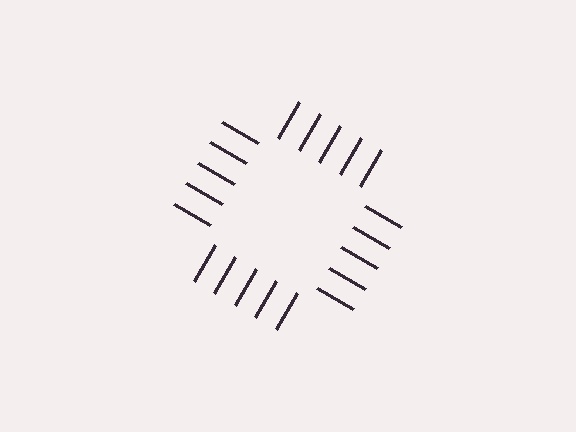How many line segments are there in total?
20 — 5 along each of the 4 edges.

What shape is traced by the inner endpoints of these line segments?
An illusory square — the line segments terminate on its edges but no continuous stroke is drawn.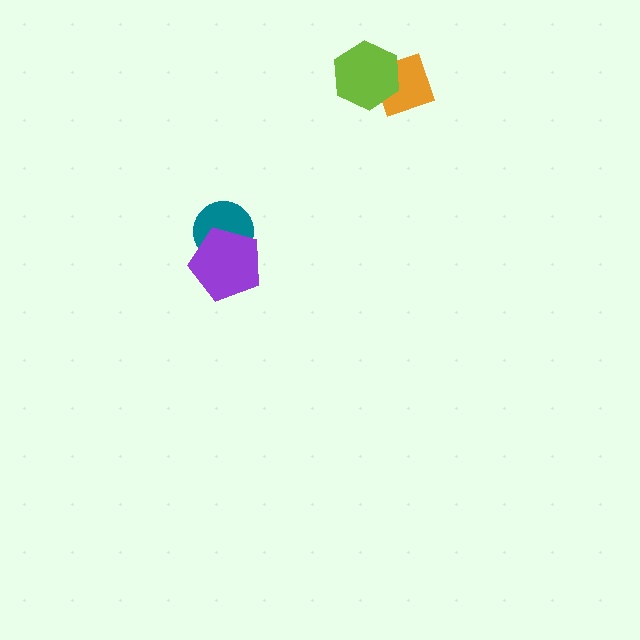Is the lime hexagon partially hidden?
No, no other shape covers it.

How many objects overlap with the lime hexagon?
1 object overlaps with the lime hexagon.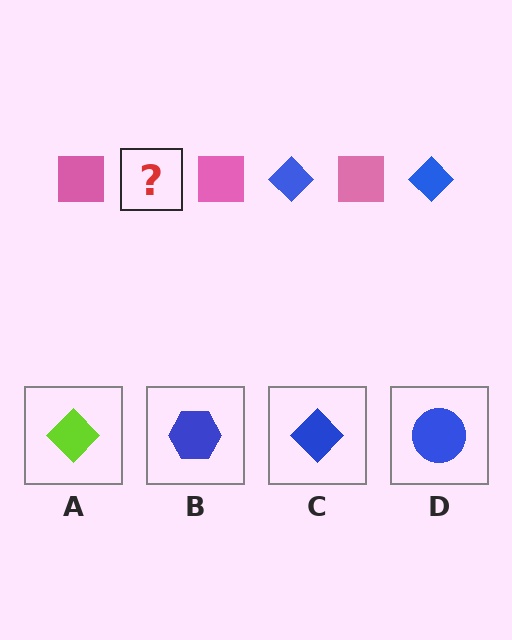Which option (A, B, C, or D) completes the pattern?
C.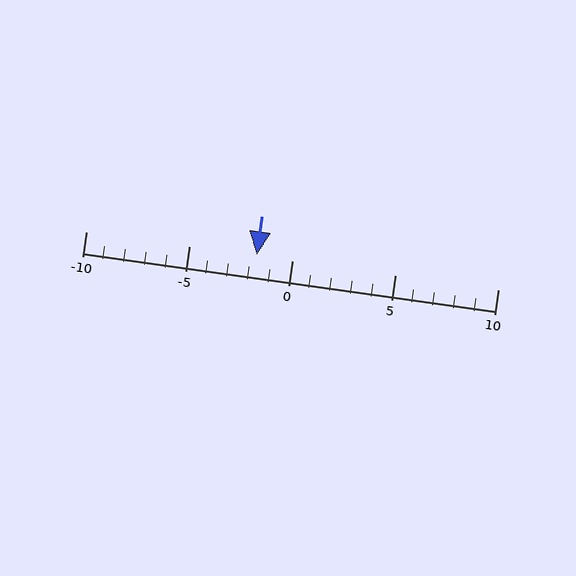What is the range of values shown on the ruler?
The ruler shows values from -10 to 10.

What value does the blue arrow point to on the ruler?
The blue arrow points to approximately -2.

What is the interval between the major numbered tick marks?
The major tick marks are spaced 5 units apart.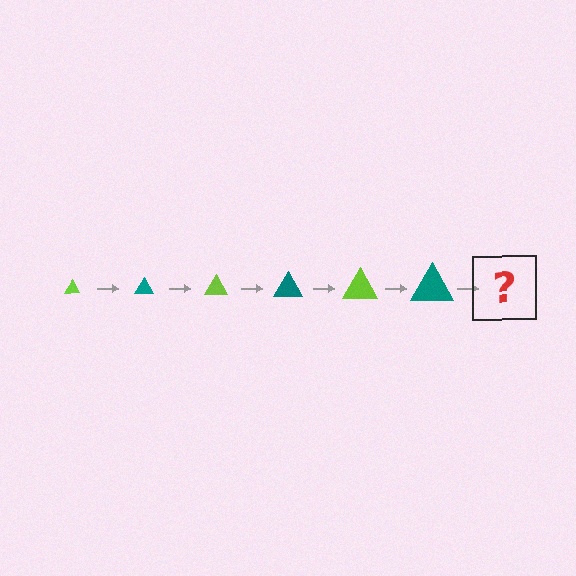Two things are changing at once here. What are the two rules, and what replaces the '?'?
The two rules are that the triangle grows larger each step and the color cycles through lime and teal. The '?' should be a lime triangle, larger than the previous one.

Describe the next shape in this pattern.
It should be a lime triangle, larger than the previous one.